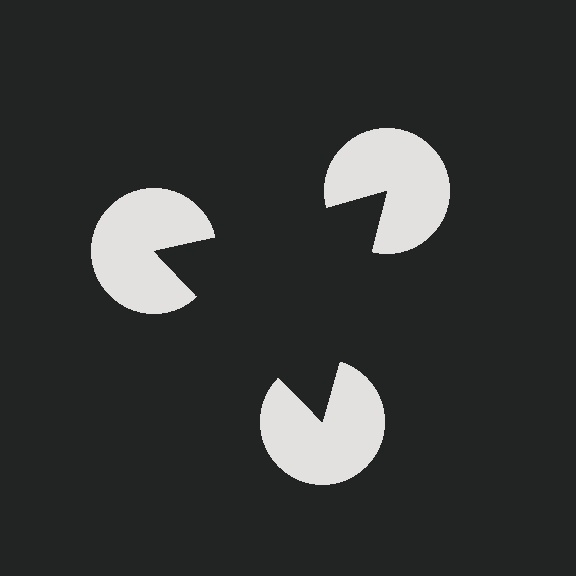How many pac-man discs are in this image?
There are 3 — one at each vertex of the illusory triangle.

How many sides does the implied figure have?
3 sides.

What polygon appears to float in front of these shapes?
An illusory triangle — its edges are inferred from the aligned wedge cuts in the pac-man discs, not physically drawn.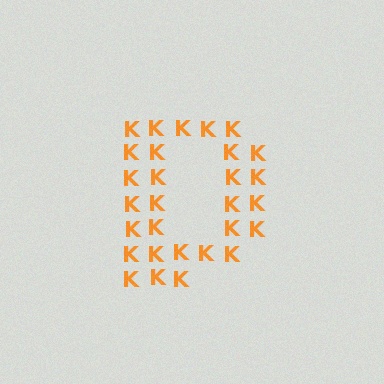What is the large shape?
The large shape is the letter D.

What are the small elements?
The small elements are letter K's.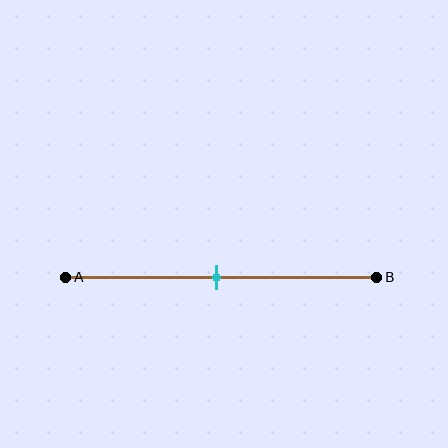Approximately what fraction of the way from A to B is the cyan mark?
The cyan mark is approximately 50% of the way from A to B.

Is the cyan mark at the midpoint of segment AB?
Yes, the mark is approximately at the midpoint.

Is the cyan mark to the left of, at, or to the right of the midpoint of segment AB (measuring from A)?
The cyan mark is approximately at the midpoint of segment AB.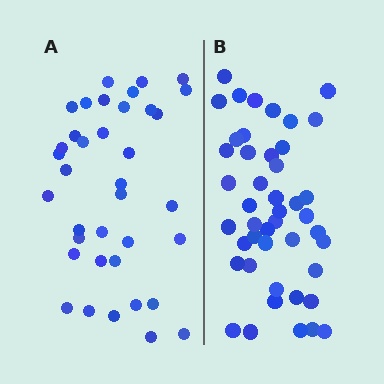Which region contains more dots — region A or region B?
Region B (the right region) has more dots.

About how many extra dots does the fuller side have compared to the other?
Region B has roughly 8 or so more dots than region A.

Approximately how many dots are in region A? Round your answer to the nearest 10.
About 40 dots. (The exact count is 37, which rounds to 40.)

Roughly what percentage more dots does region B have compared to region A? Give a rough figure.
About 20% more.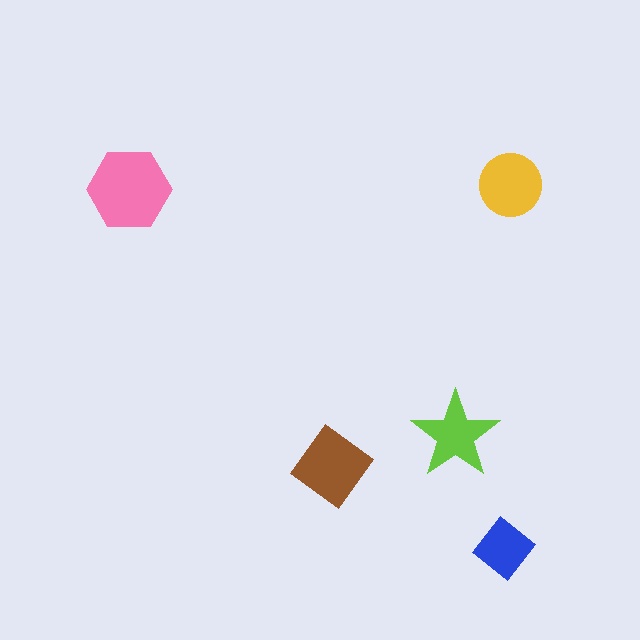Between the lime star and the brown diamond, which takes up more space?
The brown diamond.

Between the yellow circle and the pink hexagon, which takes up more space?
The pink hexagon.